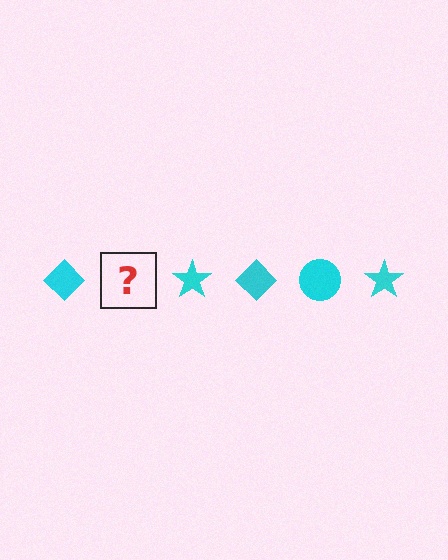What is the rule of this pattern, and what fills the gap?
The rule is that the pattern cycles through diamond, circle, star shapes in cyan. The gap should be filled with a cyan circle.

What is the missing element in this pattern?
The missing element is a cyan circle.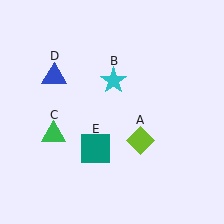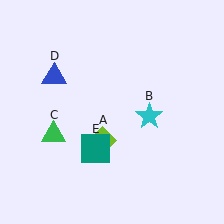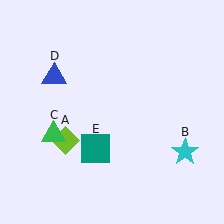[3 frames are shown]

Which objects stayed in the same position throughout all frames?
Green triangle (object C) and blue triangle (object D) and teal square (object E) remained stationary.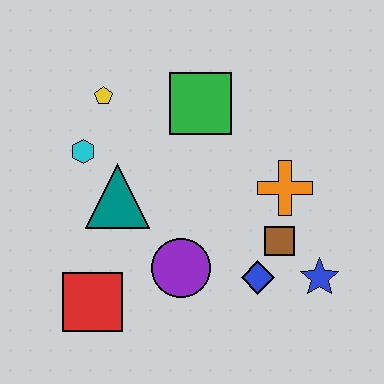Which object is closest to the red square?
The purple circle is closest to the red square.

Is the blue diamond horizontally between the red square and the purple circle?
No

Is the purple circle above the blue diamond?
Yes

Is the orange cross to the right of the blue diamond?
Yes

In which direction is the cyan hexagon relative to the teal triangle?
The cyan hexagon is above the teal triangle.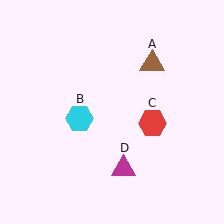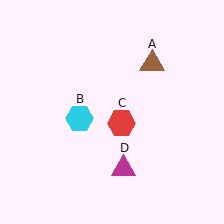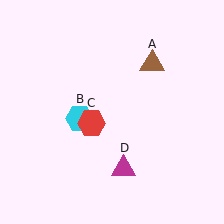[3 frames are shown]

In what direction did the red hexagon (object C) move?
The red hexagon (object C) moved left.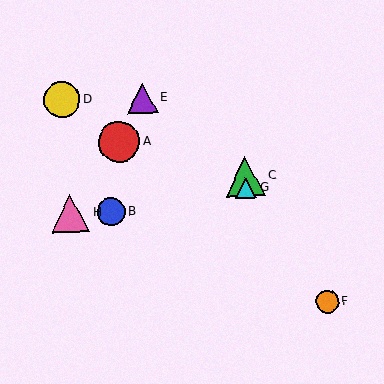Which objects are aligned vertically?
Objects C, G are aligned vertically.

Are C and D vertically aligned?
No, C is at x≈245 and D is at x≈62.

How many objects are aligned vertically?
2 objects (C, G) are aligned vertically.